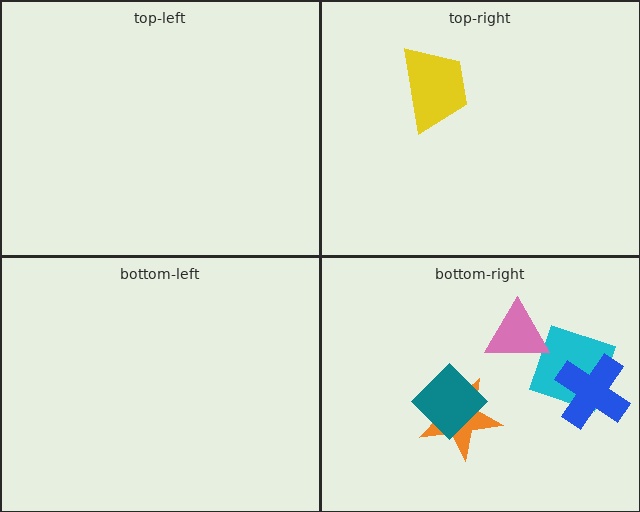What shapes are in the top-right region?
The yellow trapezoid.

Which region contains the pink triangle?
The bottom-right region.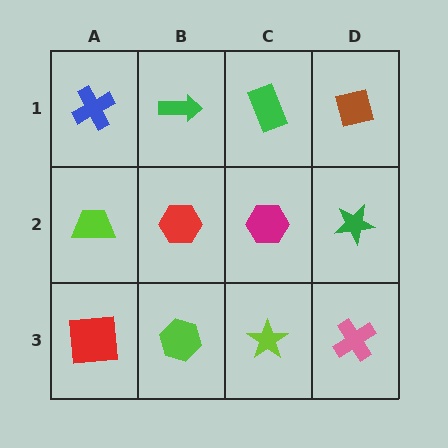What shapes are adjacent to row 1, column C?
A magenta hexagon (row 2, column C), a green arrow (row 1, column B), a brown square (row 1, column D).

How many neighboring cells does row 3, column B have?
3.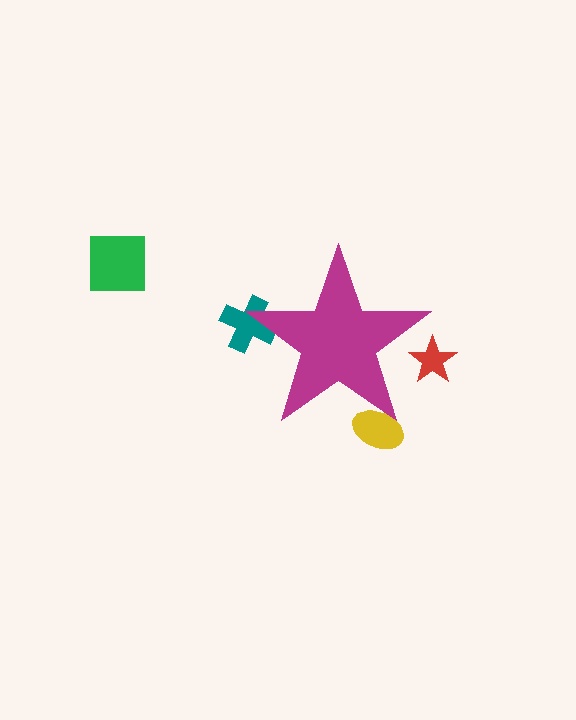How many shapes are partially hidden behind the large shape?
3 shapes are partially hidden.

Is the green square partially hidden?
No, the green square is fully visible.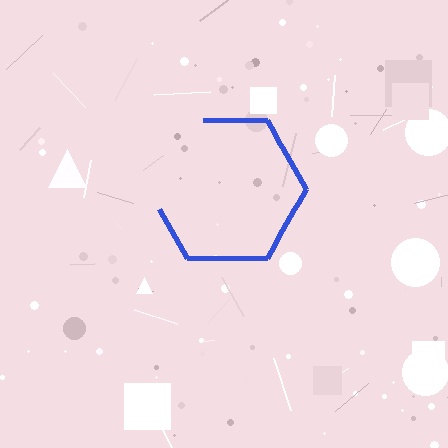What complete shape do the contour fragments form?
The contour fragments form a hexagon.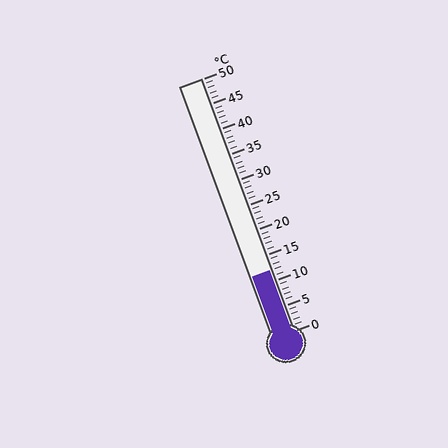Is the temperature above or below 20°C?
The temperature is below 20°C.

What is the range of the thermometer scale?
The thermometer scale ranges from 0°C to 50°C.